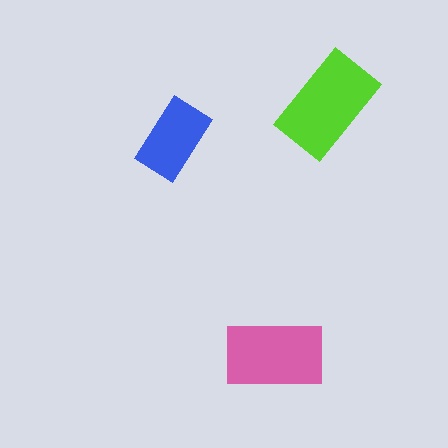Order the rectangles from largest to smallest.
the lime one, the pink one, the blue one.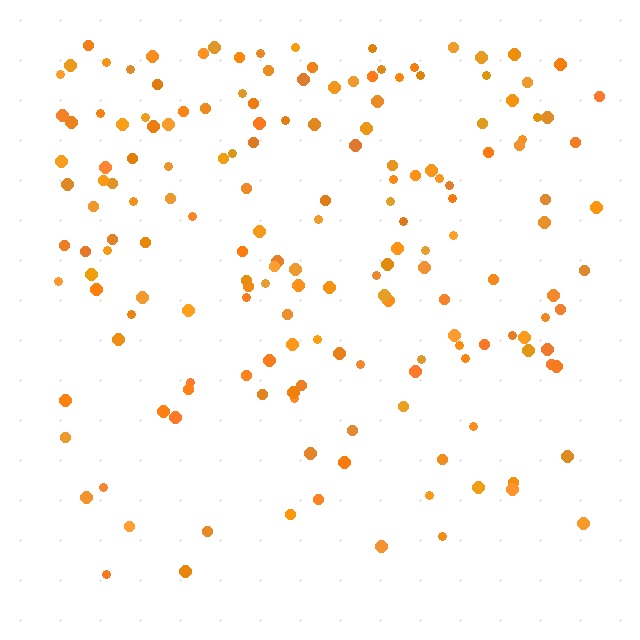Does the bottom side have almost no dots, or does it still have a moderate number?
Still a moderate number, just noticeably fewer than the top.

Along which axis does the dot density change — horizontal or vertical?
Vertical.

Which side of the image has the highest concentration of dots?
The top.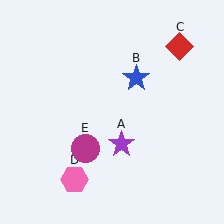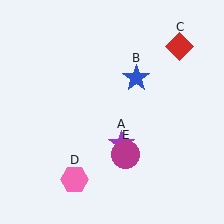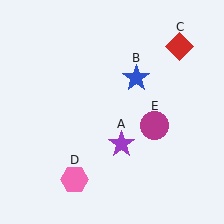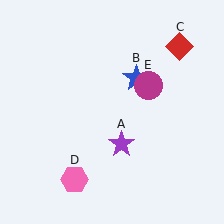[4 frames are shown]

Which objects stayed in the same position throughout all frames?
Purple star (object A) and blue star (object B) and red diamond (object C) and pink hexagon (object D) remained stationary.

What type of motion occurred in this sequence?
The magenta circle (object E) rotated counterclockwise around the center of the scene.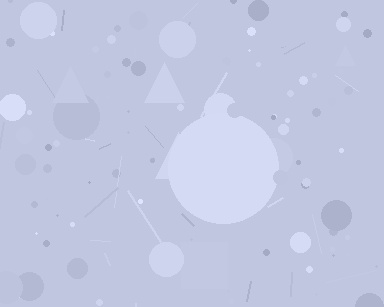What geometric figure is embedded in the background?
A circle is embedded in the background.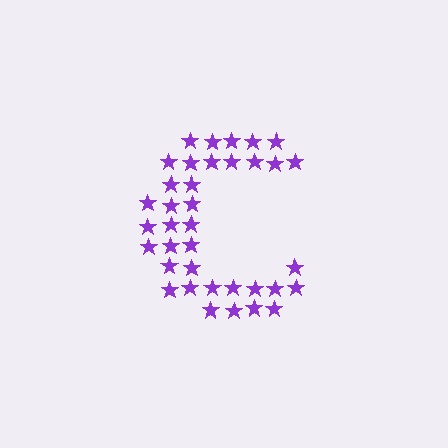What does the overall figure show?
The overall figure shows the letter C.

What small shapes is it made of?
It is made of small stars.